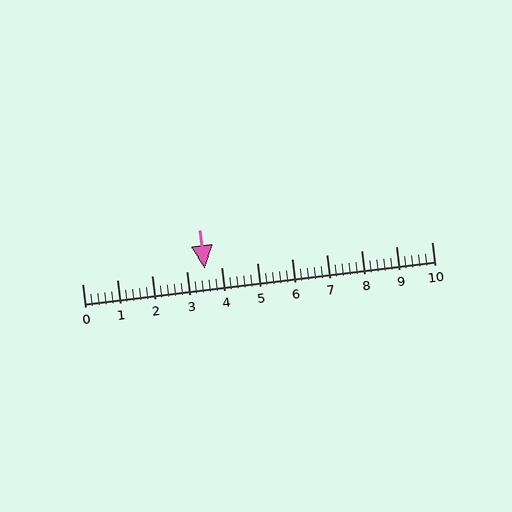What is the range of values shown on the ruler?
The ruler shows values from 0 to 10.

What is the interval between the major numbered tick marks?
The major tick marks are spaced 1 units apart.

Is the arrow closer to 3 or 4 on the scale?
The arrow is closer to 4.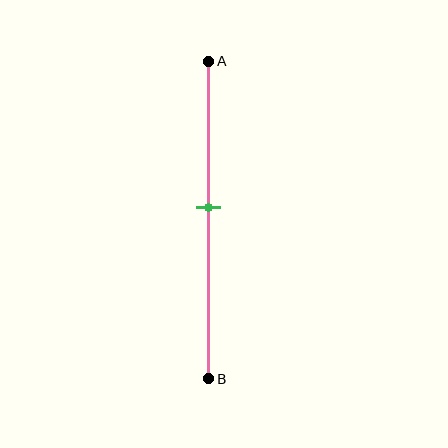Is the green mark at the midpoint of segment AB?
No, the mark is at about 45% from A, not at the 50% midpoint.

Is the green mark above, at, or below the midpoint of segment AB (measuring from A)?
The green mark is above the midpoint of segment AB.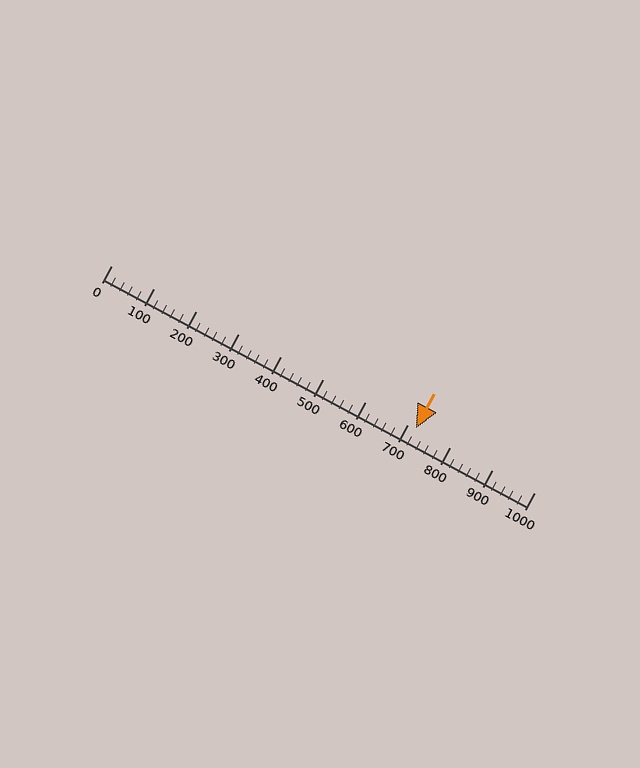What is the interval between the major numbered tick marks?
The major tick marks are spaced 100 units apart.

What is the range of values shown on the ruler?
The ruler shows values from 0 to 1000.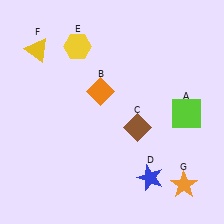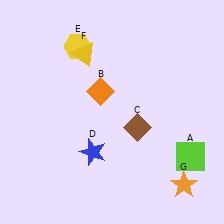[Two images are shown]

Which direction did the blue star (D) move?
The blue star (D) moved left.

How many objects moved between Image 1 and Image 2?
3 objects moved between the two images.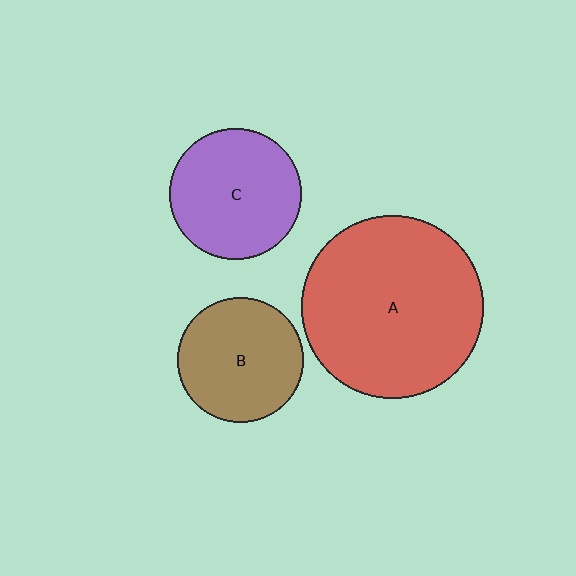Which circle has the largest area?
Circle A (red).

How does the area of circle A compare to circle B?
Approximately 2.1 times.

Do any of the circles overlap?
No, none of the circles overlap.